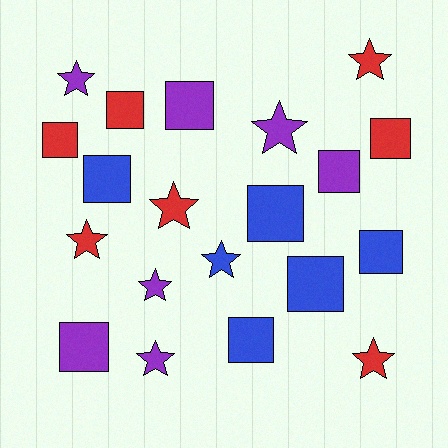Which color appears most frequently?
Purple, with 7 objects.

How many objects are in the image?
There are 20 objects.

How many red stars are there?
There are 4 red stars.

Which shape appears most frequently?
Square, with 11 objects.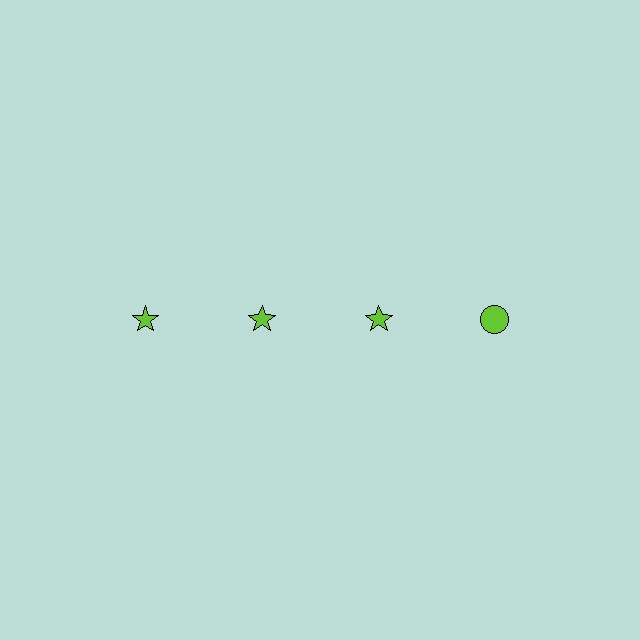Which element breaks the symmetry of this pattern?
The lime circle in the top row, second from right column breaks the symmetry. All other shapes are lime stars.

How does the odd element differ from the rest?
It has a different shape: circle instead of star.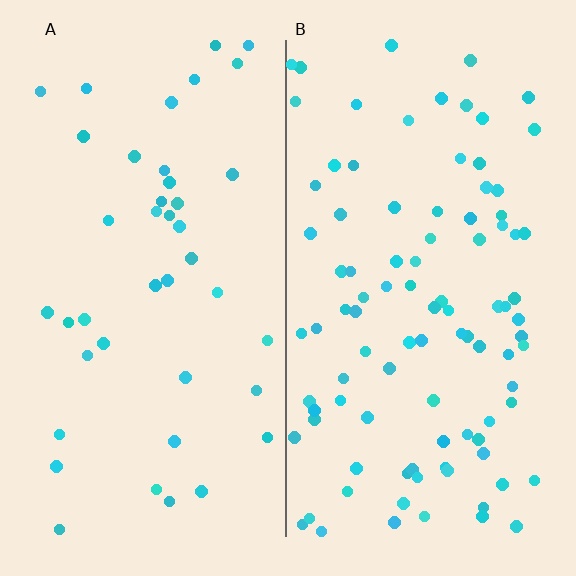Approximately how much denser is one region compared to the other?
Approximately 2.3× — region B over region A.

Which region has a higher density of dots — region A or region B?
B (the right).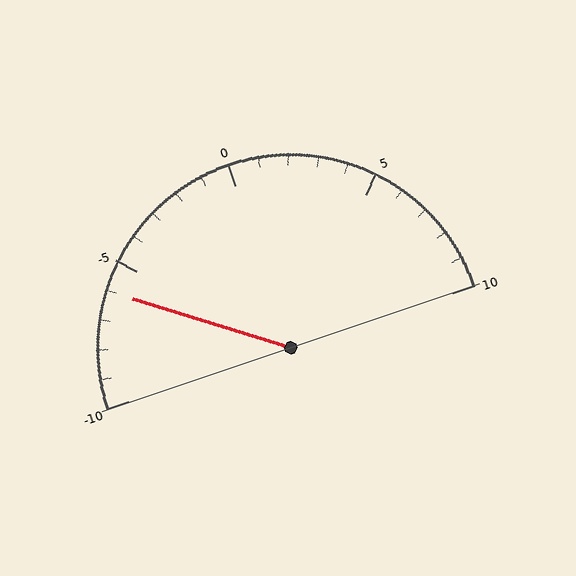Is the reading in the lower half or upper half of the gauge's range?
The reading is in the lower half of the range (-10 to 10).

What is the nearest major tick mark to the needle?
The nearest major tick mark is -5.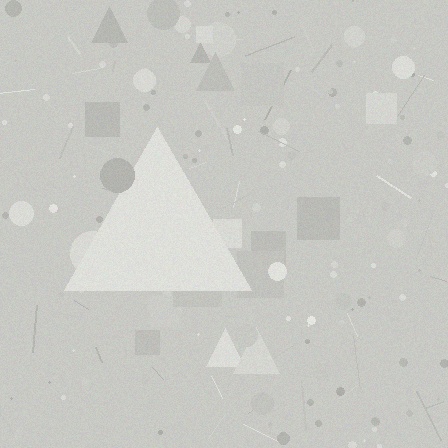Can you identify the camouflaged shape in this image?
The camouflaged shape is a triangle.